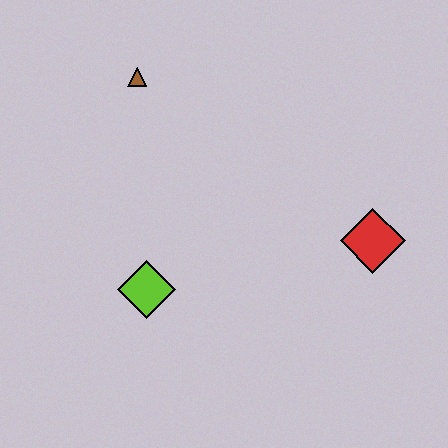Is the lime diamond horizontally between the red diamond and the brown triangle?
Yes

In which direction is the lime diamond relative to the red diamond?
The lime diamond is to the left of the red diamond.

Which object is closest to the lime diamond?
The brown triangle is closest to the lime diamond.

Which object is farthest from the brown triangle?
The red diamond is farthest from the brown triangle.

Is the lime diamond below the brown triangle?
Yes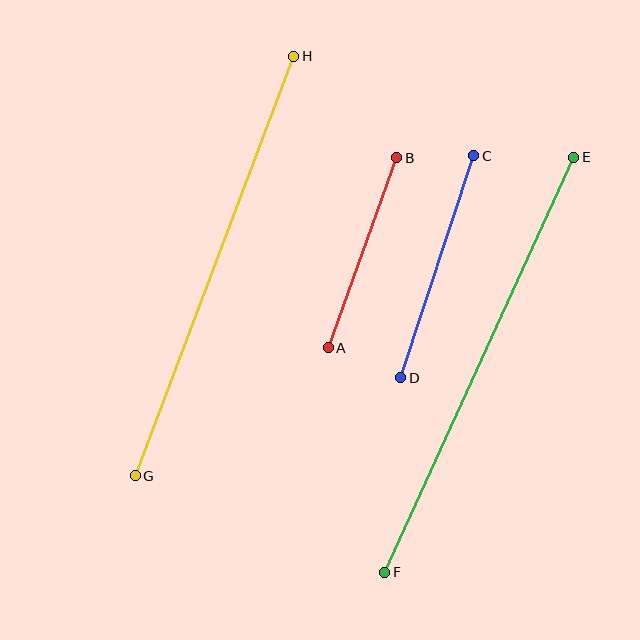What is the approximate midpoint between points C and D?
The midpoint is at approximately (437, 267) pixels.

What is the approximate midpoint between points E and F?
The midpoint is at approximately (479, 365) pixels.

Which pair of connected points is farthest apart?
Points E and F are farthest apart.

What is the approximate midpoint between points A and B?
The midpoint is at approximately (362, 253) pixels.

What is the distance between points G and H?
The distance is approximately 448 pixels.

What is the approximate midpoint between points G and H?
The midpoint is at approximately (214, 266) pixels.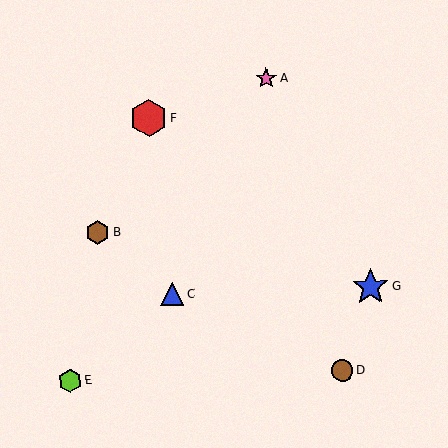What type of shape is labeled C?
Shape C is a blue triangle.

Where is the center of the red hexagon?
The center of the red hexagon is at (149, 118).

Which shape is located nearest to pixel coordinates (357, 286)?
The blue star (labeled G) at (371, 287) is nearest to that location.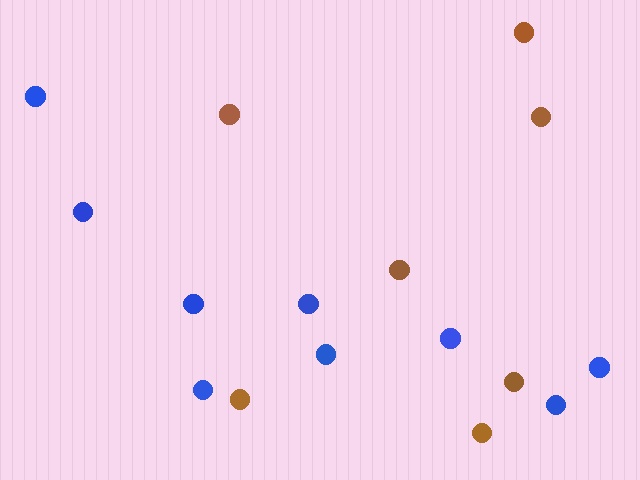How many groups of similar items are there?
There are 2 groups: one group of brown circles (7) and one group of blue circles (9).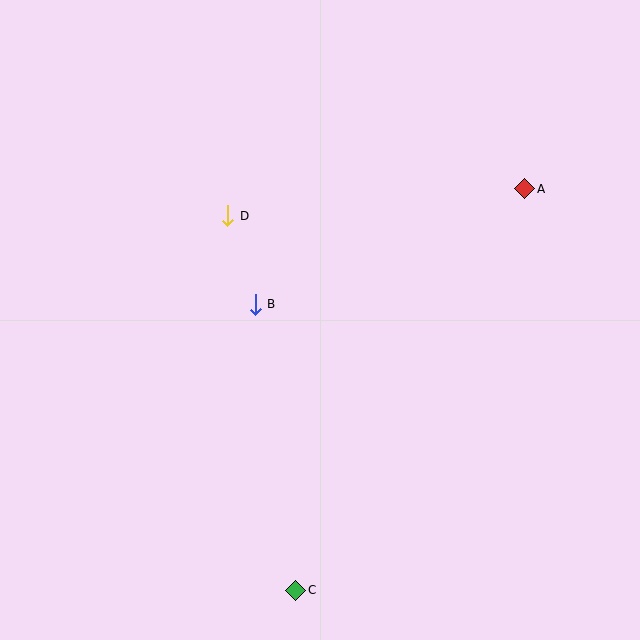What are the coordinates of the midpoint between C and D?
The midpoint between C and D is at (262, 403).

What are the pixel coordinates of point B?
Point B is at (255, 304).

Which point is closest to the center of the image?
Point B at (255, 304) is closest to the center.